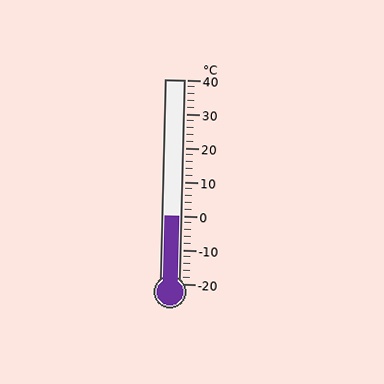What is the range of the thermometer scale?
The thermometer scale ranges from -20°C to 40°C.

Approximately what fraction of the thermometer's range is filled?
The thermometer is filled to approximately 35% of its range.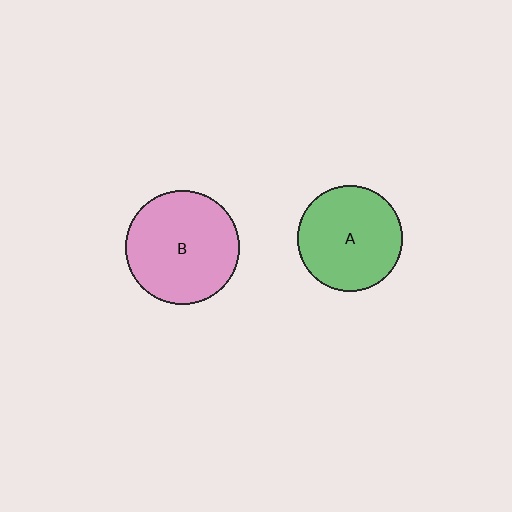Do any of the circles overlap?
No, none of the circles overlap.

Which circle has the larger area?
Circle B (pink).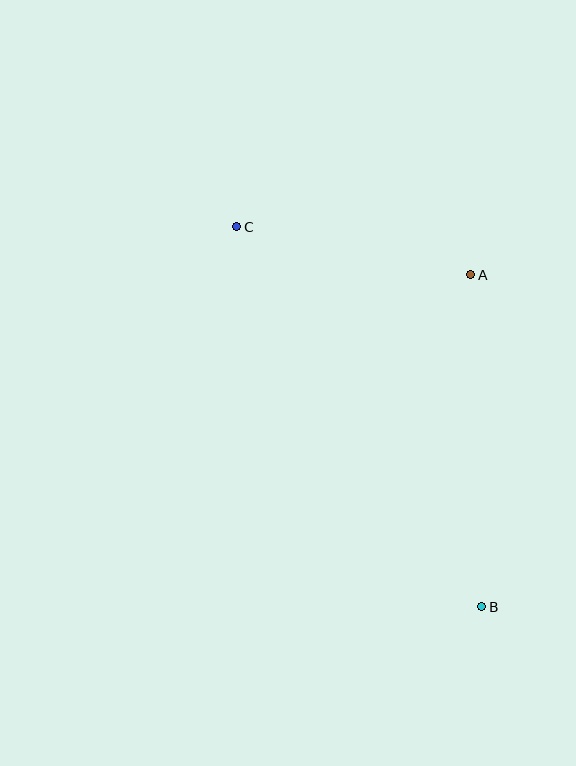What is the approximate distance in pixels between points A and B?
The distance between A and B is approximately 332 pixels.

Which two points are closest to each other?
Points A and C are closest to each other.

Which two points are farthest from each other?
Points B and C are farthest from each other.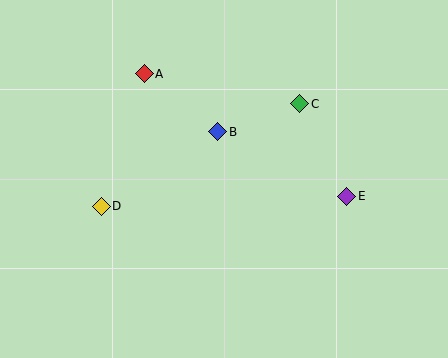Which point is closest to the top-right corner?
Point C is closest to the top-right corner.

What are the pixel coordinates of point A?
Point A is at (144, 74).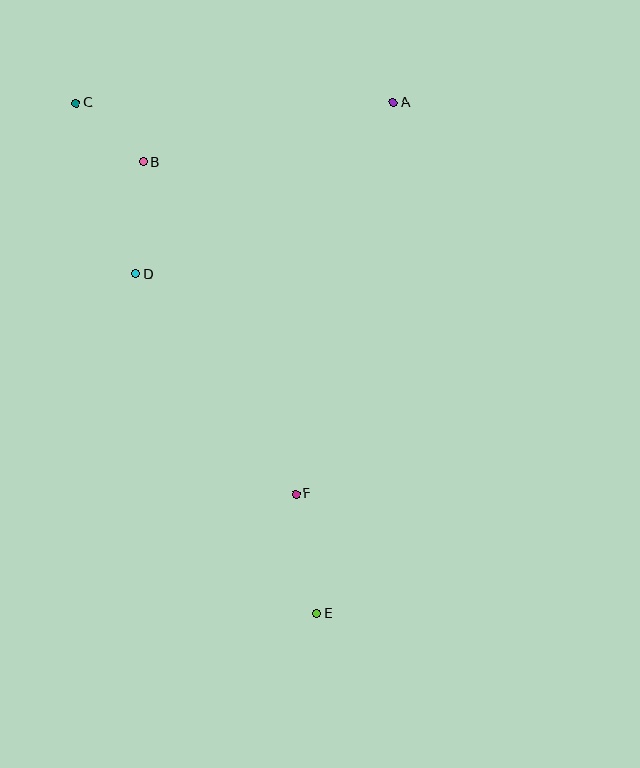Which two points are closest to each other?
Points B and C are closest to each other.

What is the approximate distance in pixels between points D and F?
The distance between D and F is approximately 272 pixels.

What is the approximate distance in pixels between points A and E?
The distance between A and E is approximately 517 pixels.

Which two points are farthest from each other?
Points C and E are farthest from each other.